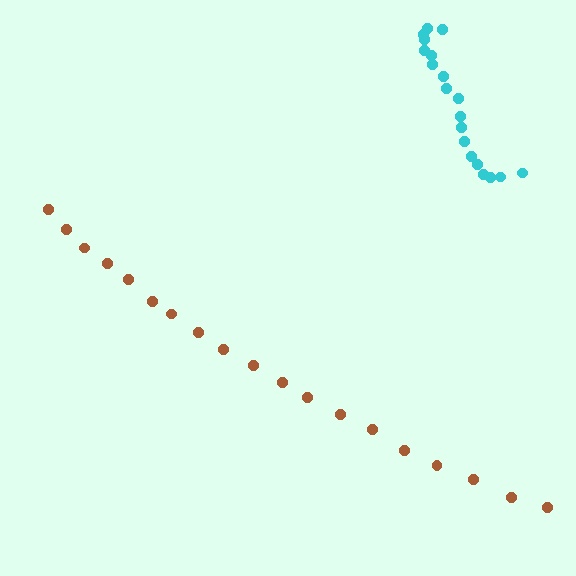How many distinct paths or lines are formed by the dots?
There are 2 distinct paths.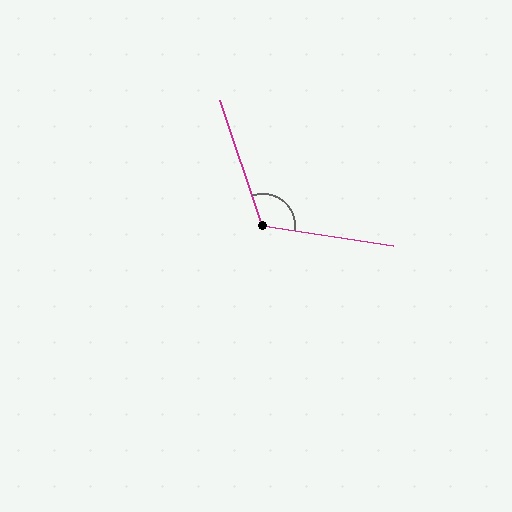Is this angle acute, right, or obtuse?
It is obtuse.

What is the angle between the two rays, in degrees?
Approximately 118 degrees.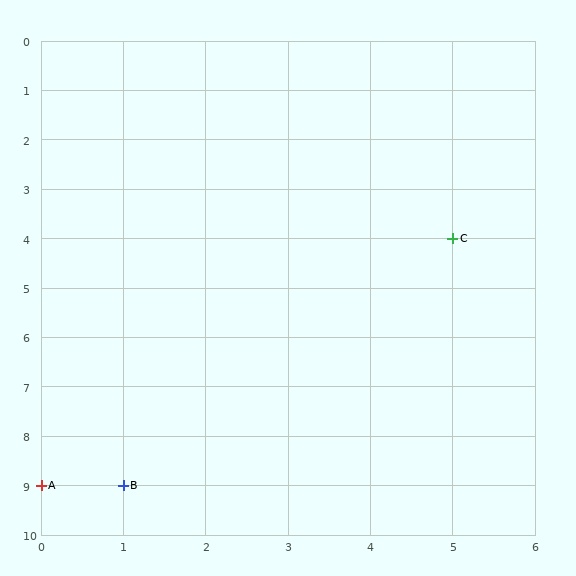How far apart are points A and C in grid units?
Points A and C are 5 columns and 5 rows apart (about 7.1 grid units diagonally).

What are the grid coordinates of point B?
Point B is at grid coordinates (1, 9).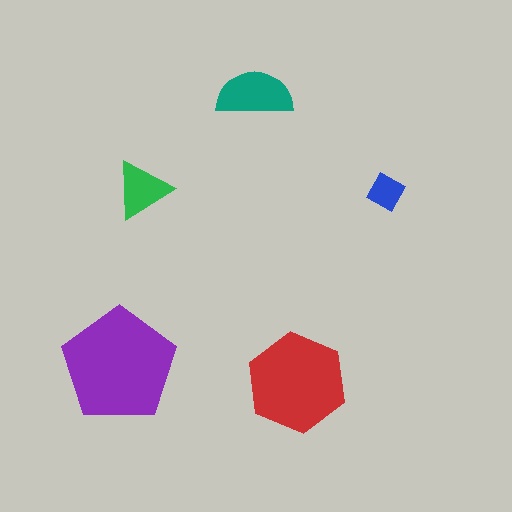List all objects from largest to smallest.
The purple pentagon, the red hexagon, the teal semicircle, the green triangle, the blue square.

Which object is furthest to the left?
The purple pentagon is leftmost.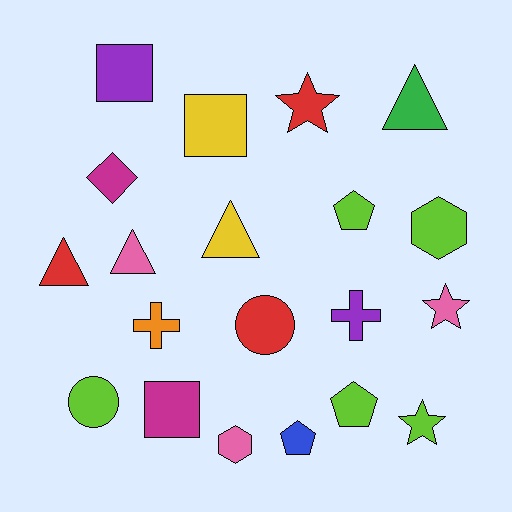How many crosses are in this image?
There are 2 crosses.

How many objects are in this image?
There are 20 objects.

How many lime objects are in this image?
There are 5 lime objects.